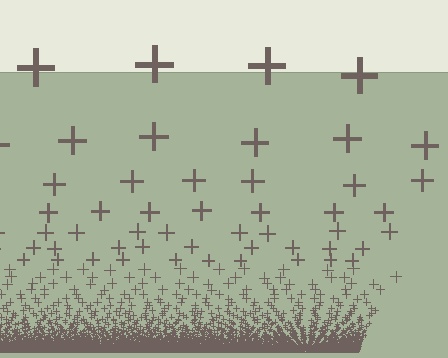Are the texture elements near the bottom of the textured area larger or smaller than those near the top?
Smaller. The gradient is inverted — elements near the bottom are smaller and denser.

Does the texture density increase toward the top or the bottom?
Density increases toward the bottom.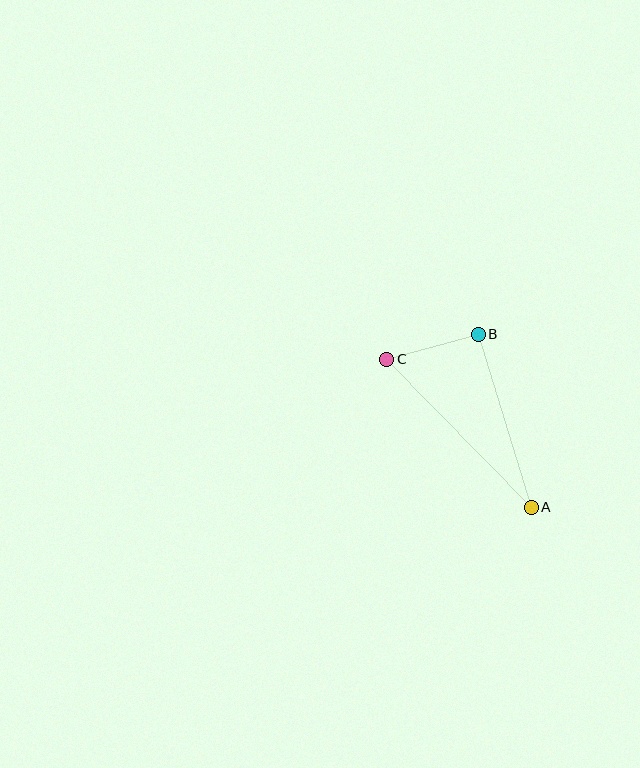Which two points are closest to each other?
Points B and C are closest to each other.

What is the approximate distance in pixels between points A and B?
The distance between A and B is approximately 181 pixels.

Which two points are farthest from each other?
Points A and C are farthest from each other.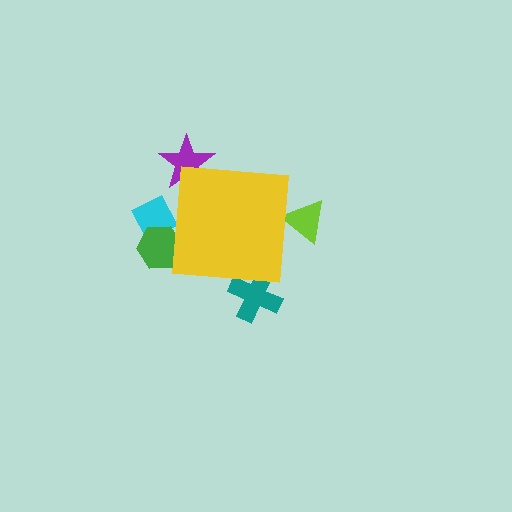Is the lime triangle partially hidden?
Yes, the lime triangle is partially hidden behind the yellow square.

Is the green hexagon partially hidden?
Yes, the green hexagon is partially hidden behind the yellow square.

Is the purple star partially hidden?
Yes, the purple star is partially hidden behind the yellow square.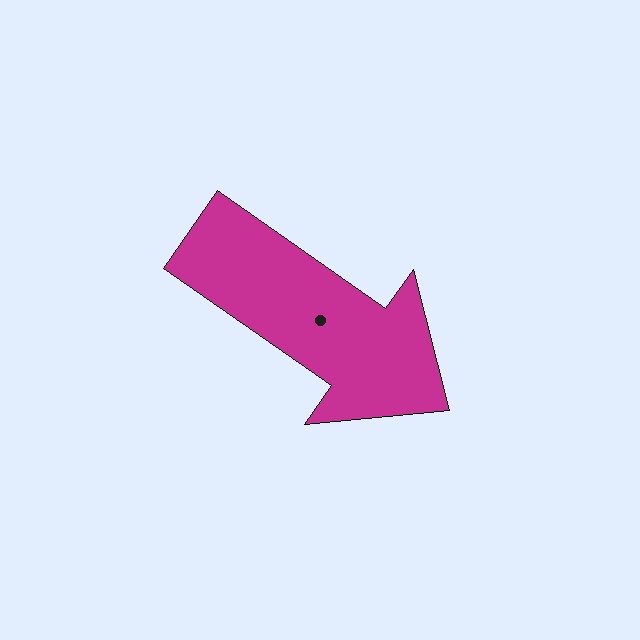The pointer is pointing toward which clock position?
Roughly 4 o'clock.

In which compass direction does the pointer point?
Southeast.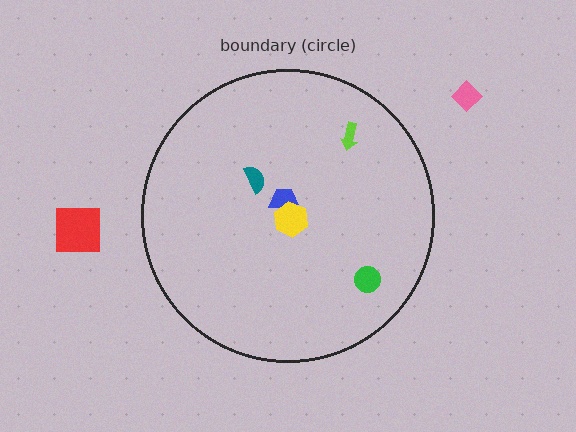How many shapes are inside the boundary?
5 inside, 2 outside.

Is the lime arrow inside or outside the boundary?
Inside.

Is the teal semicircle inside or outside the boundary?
Inside.